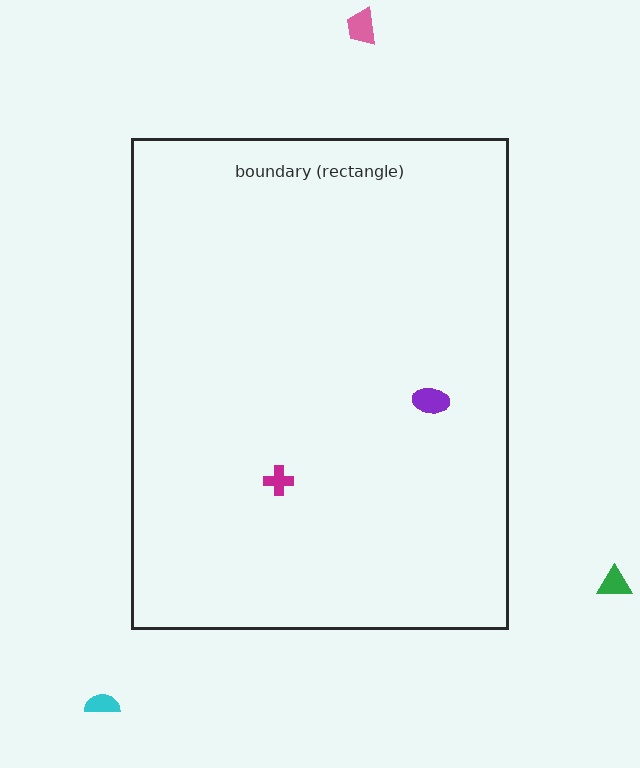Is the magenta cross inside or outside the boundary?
Inside.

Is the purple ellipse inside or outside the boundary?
Inside.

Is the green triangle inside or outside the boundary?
Outside.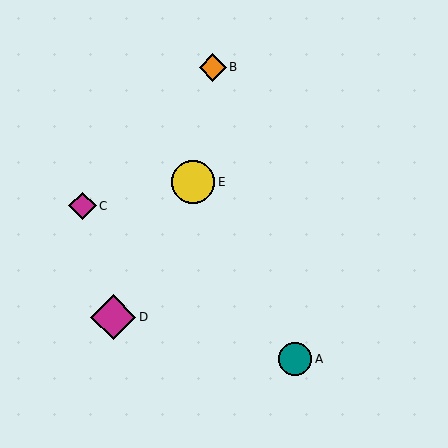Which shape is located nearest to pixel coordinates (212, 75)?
The orange diamond (labeled B) at (213, 67) is nearest to that location.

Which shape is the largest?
The magenta diamond (labeled D) is the largest.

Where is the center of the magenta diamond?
The center of the magenta diamond is at (83, 206).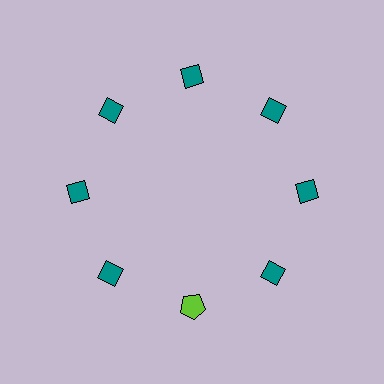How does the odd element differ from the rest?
It differs in both color (lime instead of teal) and shape (pentagon instead of diamond).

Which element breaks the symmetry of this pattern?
The lime pentagon at roughly the 6 o'clock position breaks the symmetry. All other shapes are teal diamonds.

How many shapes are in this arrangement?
There are 8 shapes arranged in a ring pattern.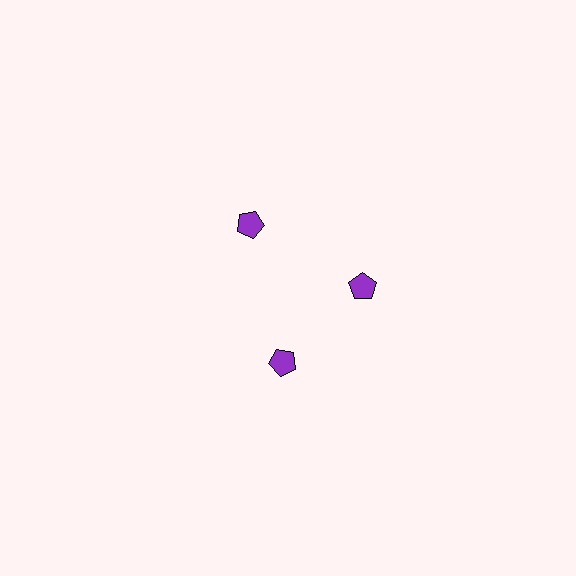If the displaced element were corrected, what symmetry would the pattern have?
It would have 3-fold rotational symmetry — the pattern would map onto itself every 120 degrees.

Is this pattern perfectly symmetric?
No. The 3 purple pentagons are arranged in a ring, but one element near the 7 o'clock position is rotated out of alignment along the ring, breaking the 3-fold rotational symmetry.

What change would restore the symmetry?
The symmetry would be restored by rotating it back into even spacing with its neighbors so that all 3 pentagons sit at equal angles and equal distance from the center.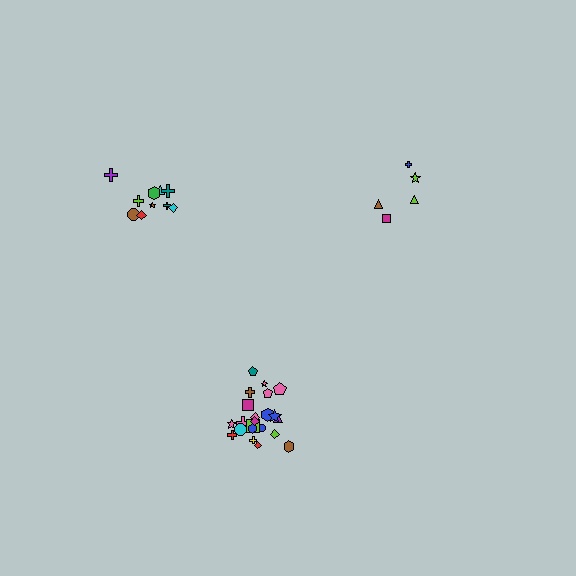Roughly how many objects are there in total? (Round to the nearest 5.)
Roughly 35 objects in total.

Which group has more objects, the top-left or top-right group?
The top-left group.